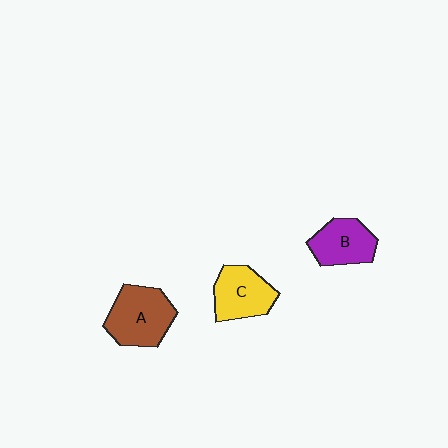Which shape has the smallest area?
Shape B (purple).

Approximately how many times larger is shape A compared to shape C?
Approximately 1.2 times.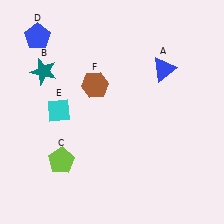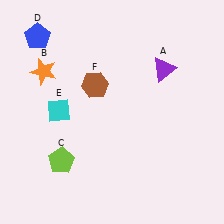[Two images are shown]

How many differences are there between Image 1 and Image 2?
There are 2 differences between the two images.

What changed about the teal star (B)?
In Image 1, B is teal. In Image 2, it changed to orange.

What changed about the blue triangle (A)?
In Image 1, A is blue. In Image 2, it changed to purple.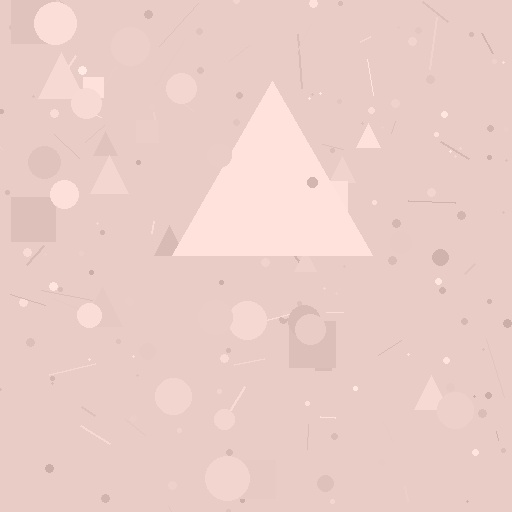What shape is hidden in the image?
A triangle is hidden in the image.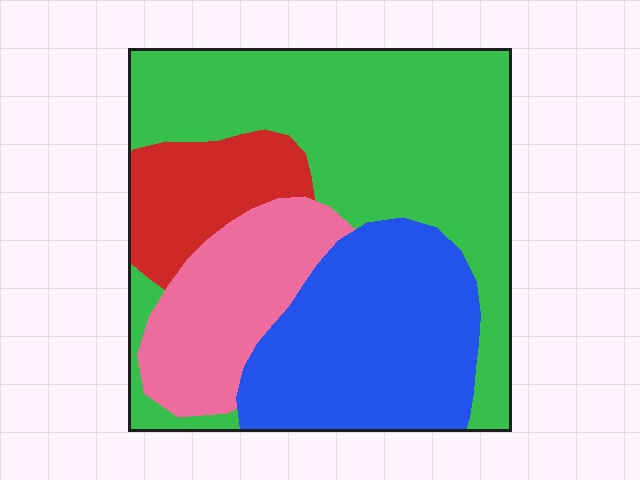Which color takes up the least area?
Red, at roughly 10%.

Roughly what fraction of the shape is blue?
Blue covers around 25% of the shape.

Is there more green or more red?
Green.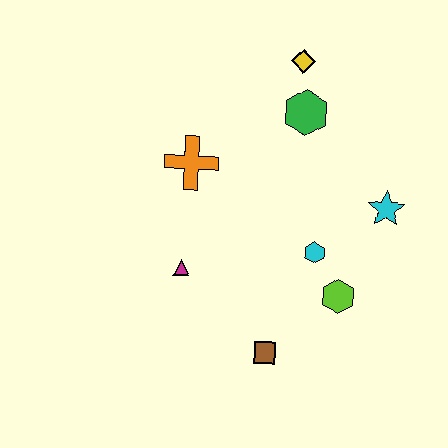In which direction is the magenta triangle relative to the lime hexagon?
The magenta triangle is to the left of the lime hexagon.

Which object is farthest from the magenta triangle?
The yellow diamond is farthest from the magenta triangle.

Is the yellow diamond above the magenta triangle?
Yes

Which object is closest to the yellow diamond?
The green hexagon is closest to the yellow diamond.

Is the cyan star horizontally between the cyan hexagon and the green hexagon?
No